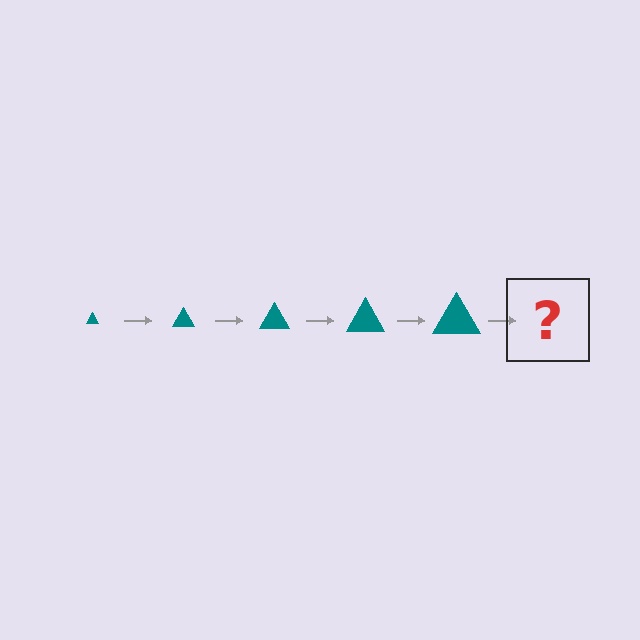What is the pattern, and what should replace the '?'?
The pattern is that the triangle gets progressively larger each step. The '?' should be a teal triangle, larger than the previous one.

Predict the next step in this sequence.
The next step is a teal triangle, larger than the previous one.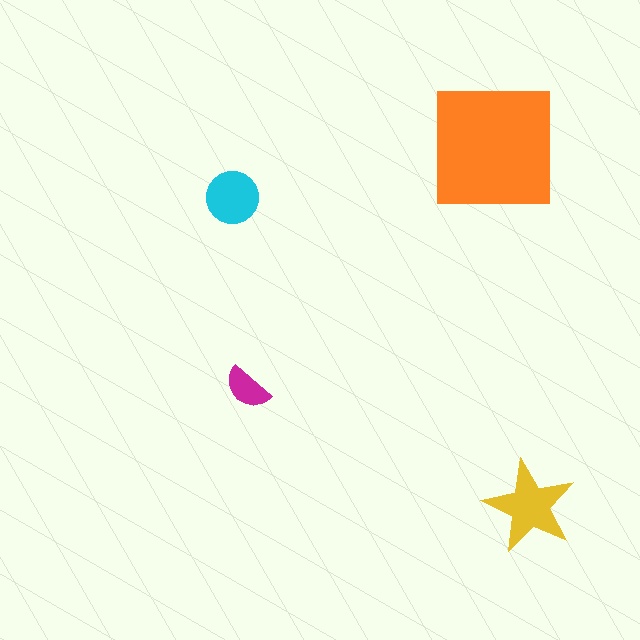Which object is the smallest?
The magenta semicircle.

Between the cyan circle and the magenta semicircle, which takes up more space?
The cyan circle.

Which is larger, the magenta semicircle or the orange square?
The orange square.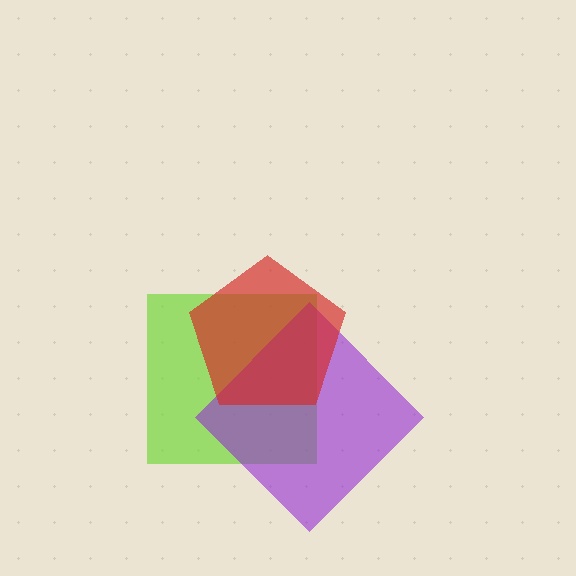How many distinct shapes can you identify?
There are 3 distinct shapes: a lime square, a purple diamond, a red pentagon.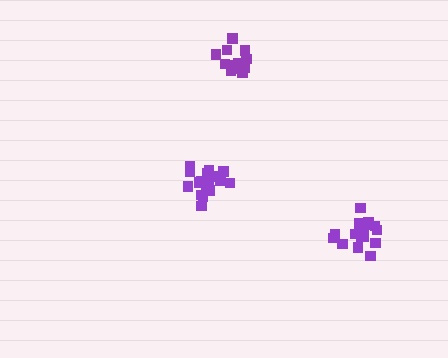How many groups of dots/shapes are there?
There are 3 groups.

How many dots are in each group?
Group 1: 17 dots, Group 2: 16 dots, Group 3: 14 dots (47 total).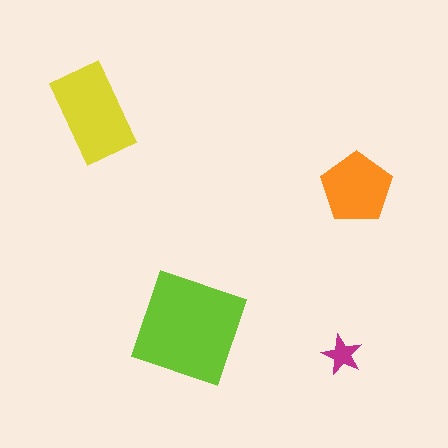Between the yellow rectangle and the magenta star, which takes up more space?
The yellow rectangle.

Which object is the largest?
The lime square.